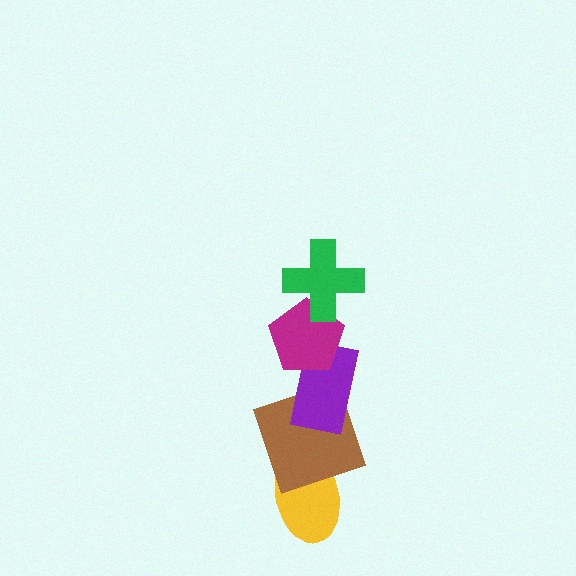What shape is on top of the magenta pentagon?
The green cross is on top of the magenta pentagon.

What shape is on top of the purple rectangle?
The magenta pentagon is on top of the purple rectangle.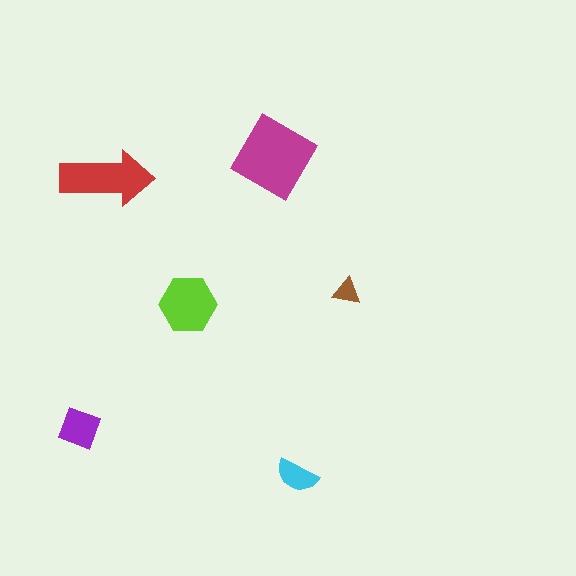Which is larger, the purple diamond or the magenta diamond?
The magenta diamond.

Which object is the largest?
The magenta diamond.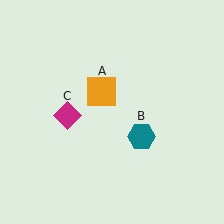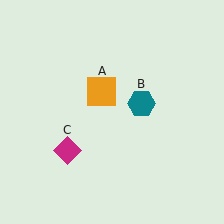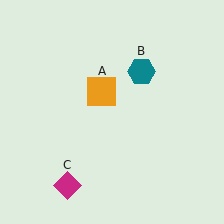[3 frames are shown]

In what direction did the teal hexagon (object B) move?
The teal hexagon (object B) moved up.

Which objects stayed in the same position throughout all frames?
Orange square (object A) remained stationary.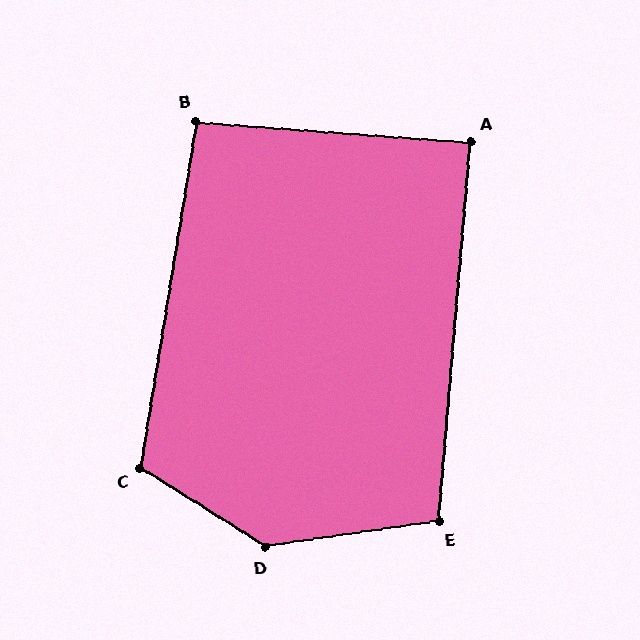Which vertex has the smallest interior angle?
A, at approximately 89 degrees.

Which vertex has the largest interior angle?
D, at approximately 139 degrees.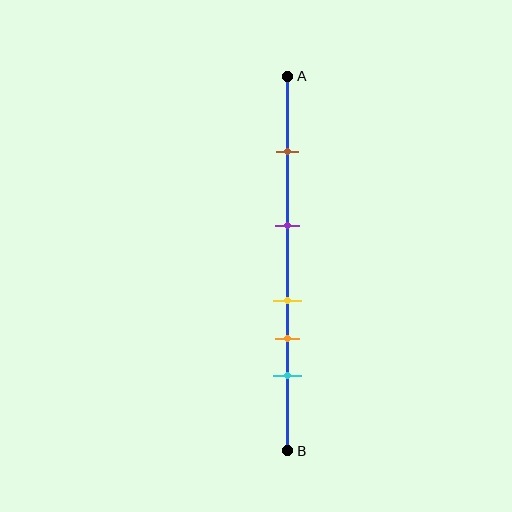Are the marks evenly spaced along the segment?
No, the marks are not evenly spaced.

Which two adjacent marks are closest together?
The yellow and orange marks are the closest adjacent pair.